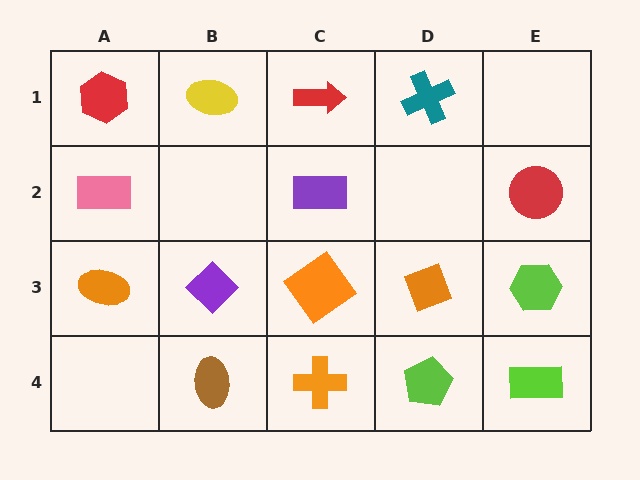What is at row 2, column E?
A red circle.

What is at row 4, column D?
A lime pentagon.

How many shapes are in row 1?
4 shapes.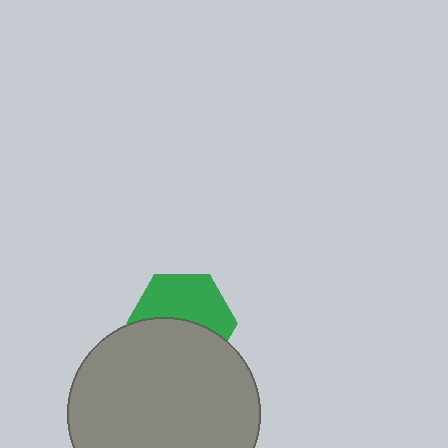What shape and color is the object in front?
The object in front is a gray circle.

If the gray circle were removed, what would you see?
You would see the complete green hexagon.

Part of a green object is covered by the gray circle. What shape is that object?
It is a hexagon.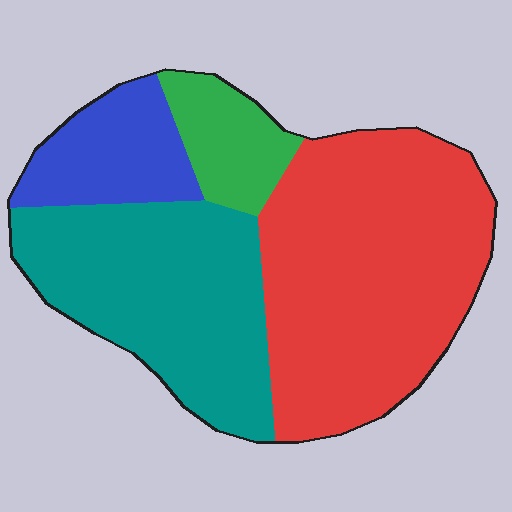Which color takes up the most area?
Red, at roughly 45%.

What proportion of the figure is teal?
Teal takes up about one third (1/3) of the figure.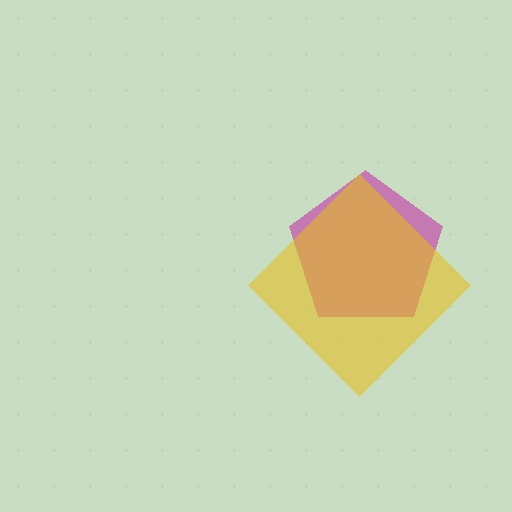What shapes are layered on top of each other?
The layered shapes are: a magenta pentagon, a yellow diamond.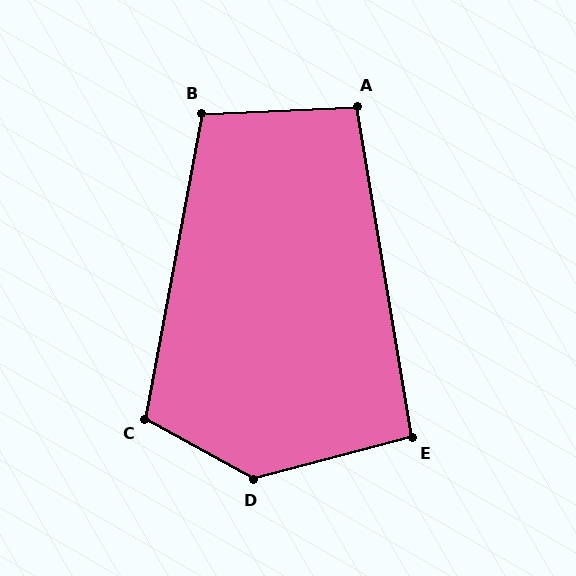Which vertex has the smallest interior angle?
E, at approximately 95 degrees.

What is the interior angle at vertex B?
Approximately 103 degrees (obtuse).